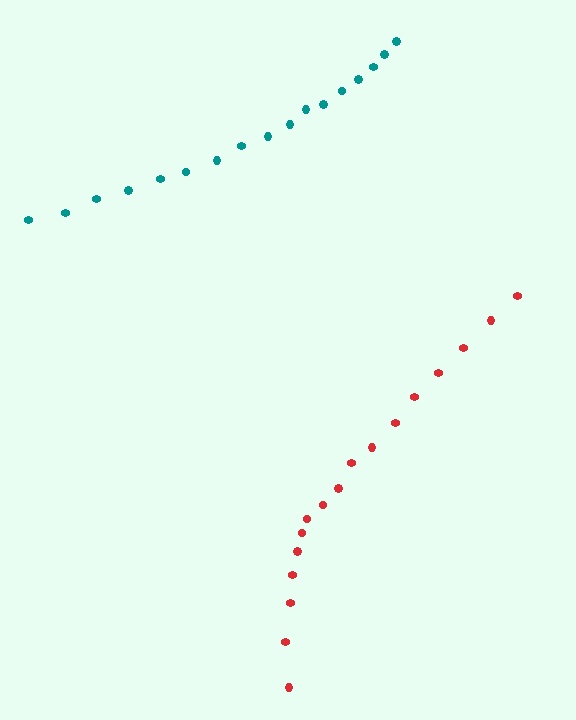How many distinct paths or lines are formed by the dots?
There are 2 distinct paths.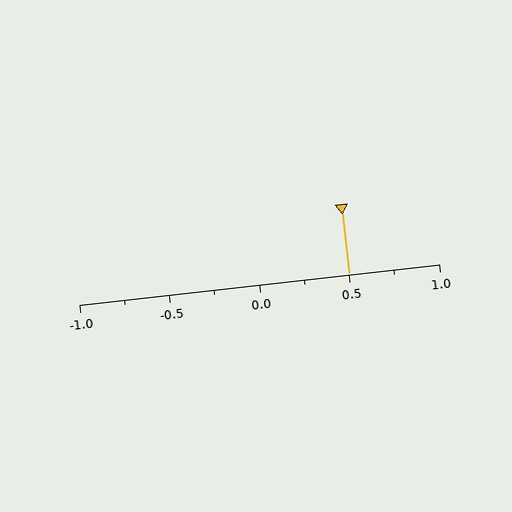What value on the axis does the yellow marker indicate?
The marker indicates approximately 0.5.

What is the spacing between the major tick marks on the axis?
The major ticks are spaced 0.5 apart.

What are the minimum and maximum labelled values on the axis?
The axis runs from -1.0 to 1.0.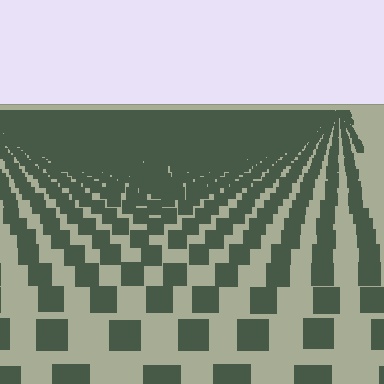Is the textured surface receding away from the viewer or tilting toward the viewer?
The surface is receding away from the viewer. Texture elements get smaller and denser toward the top.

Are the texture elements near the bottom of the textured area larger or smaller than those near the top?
Larger. Near the bottom, elements are closer to the viewer and appear at a bigger on-screen size.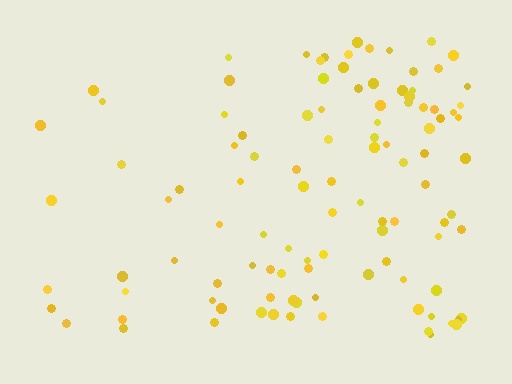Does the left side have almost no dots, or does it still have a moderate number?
Still a moderate number, just noticeably fewer than the right.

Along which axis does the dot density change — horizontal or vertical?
Horizontal.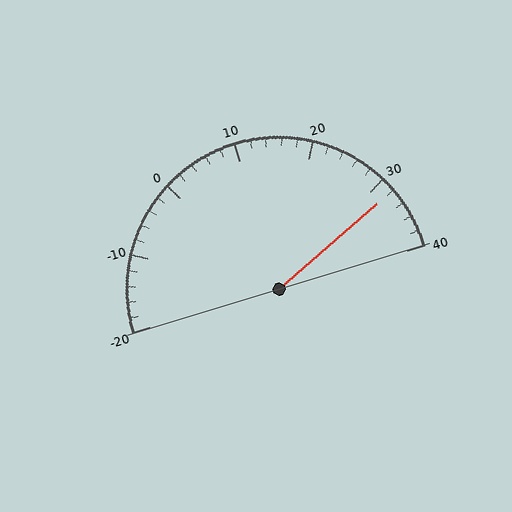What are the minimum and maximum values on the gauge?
The gauge ranges from -20 to 40.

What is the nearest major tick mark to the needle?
The nearest major tick mark is 30.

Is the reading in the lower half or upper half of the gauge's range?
The reading is in the upper half of the range (-20 to 40).